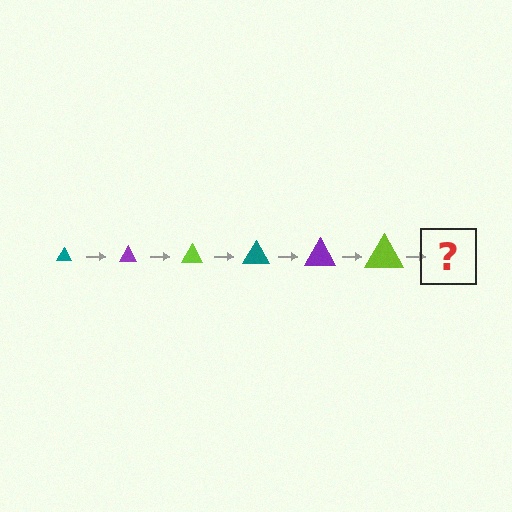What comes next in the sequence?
The next element should be a teal triangle, larger than the previous one.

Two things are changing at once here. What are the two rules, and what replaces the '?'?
The two rules are that the triangle grows larger each step and the color cycles through teal, purple, and lime. The '?' should be a teal triangle, larger than the previous one.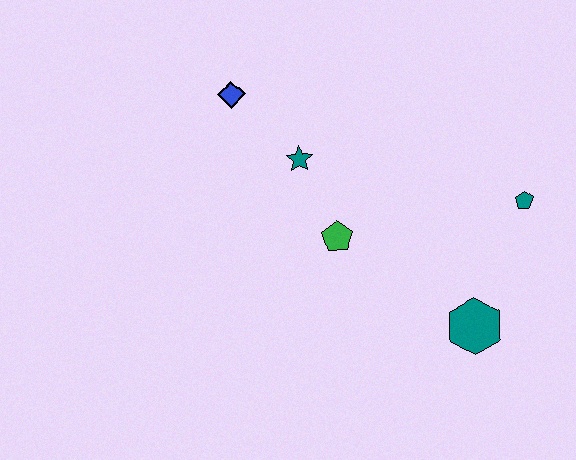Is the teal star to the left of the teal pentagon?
Yes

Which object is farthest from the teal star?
The teal hexagon is farthest from the teal star.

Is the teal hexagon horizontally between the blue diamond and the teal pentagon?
Yes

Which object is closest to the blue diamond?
The teal star is closest to the blue diamond.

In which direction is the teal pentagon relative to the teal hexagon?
The teal pentagon is above the teal hexagon.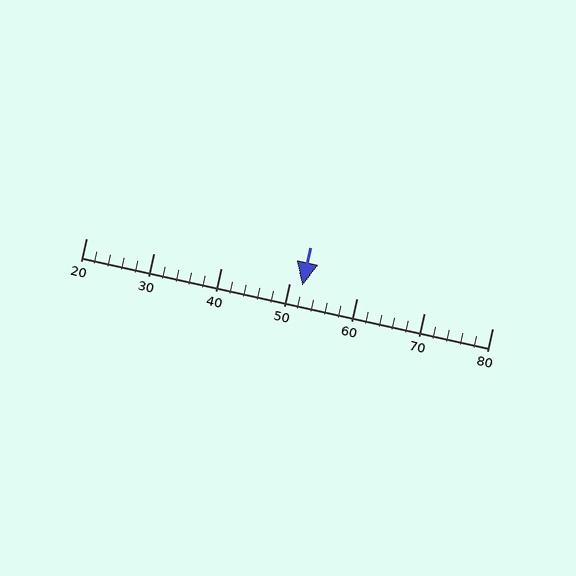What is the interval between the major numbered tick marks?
The major tick marks are spaced 10 units apart.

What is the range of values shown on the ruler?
The ruler shows values from 20 to 80.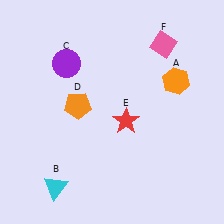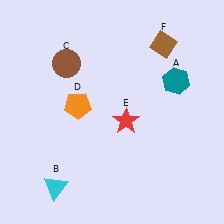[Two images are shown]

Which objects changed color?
A changed from orange to teal. C changed from purple to brown. F changed from pink to brown.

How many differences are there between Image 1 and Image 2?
There are 3 differences between the two images.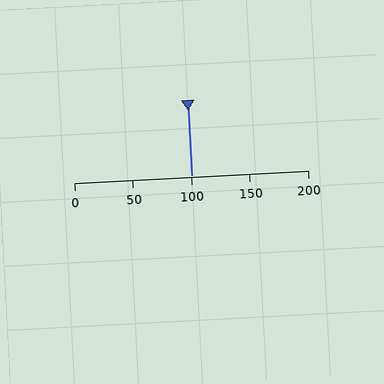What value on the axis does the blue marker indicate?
The marker indicates approximately 100.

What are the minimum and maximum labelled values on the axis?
The axis runs from 0 to 200.